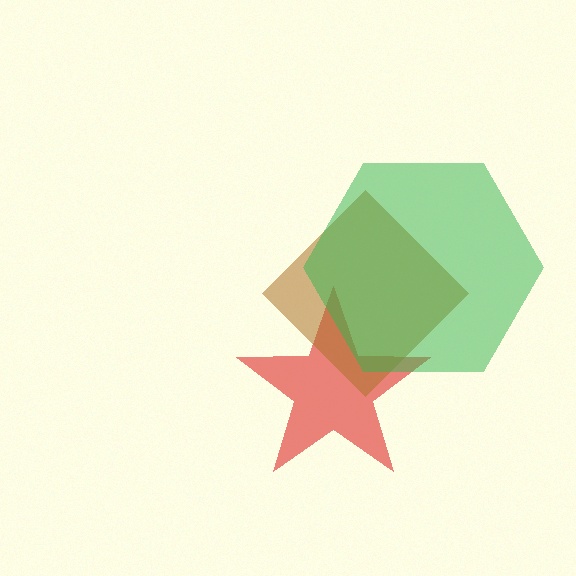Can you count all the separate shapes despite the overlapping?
Yes, there are 3 separate shapes.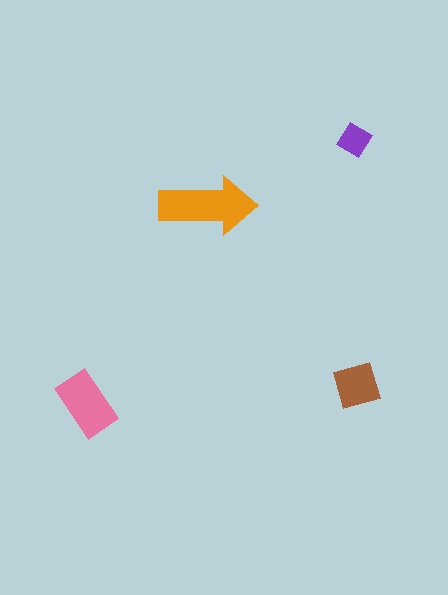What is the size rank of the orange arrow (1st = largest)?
1st.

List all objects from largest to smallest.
The orange arrow, the pink rectangle, the brown square, the purple diamond.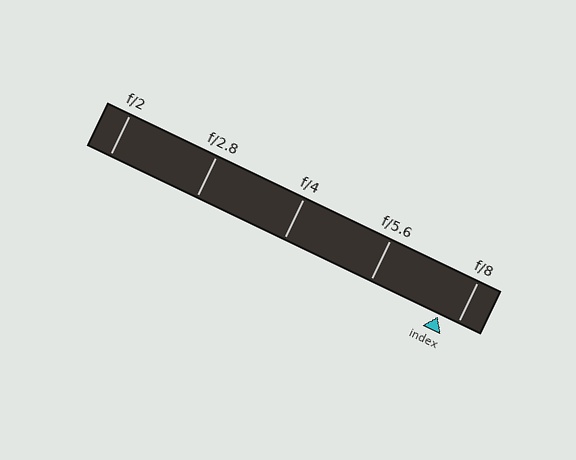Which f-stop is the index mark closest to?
The index mark is closest to f/8.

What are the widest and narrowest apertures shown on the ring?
The widest aperture shown is f/2 and the narrowest is f/8.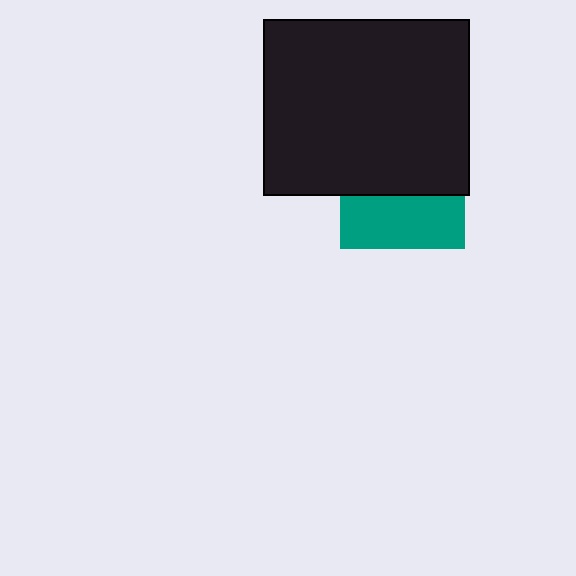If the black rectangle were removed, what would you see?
You would see the complete teal square.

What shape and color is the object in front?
The object in front is a black rectangle.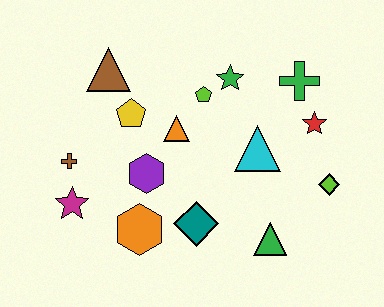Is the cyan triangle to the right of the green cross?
No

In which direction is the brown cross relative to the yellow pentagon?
The brown cross is to the left of the yellow pentagon.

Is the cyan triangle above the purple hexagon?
Yes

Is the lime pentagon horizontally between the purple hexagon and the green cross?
Yes